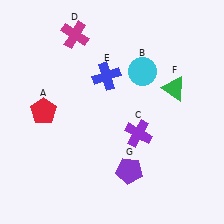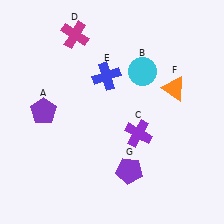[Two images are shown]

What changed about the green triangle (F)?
In Image 1, F is green. In Image 2, it changed to orange.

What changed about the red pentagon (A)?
In Image 1, A is red. In Image 2, it changed to purple.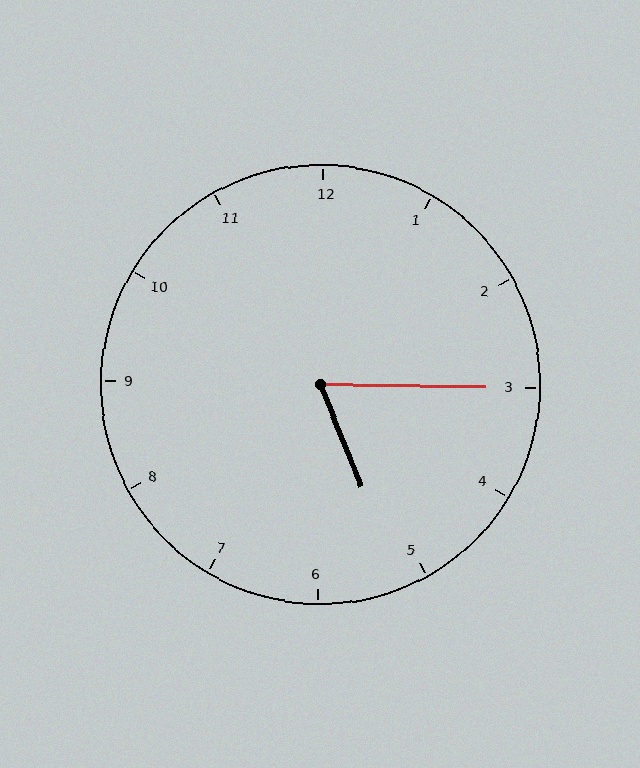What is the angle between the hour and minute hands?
Approximately 68 degrees.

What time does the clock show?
5:15.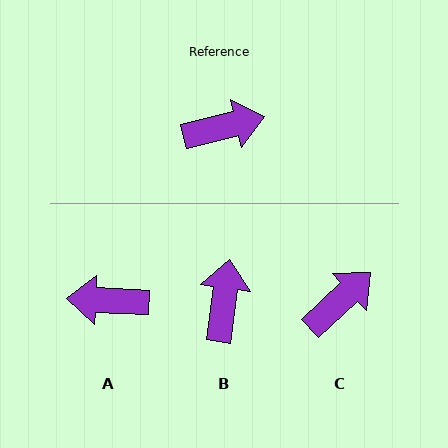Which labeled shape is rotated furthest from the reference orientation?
A, about 164 degrees away.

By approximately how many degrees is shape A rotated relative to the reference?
Approximately 164 degrees counter-clockwise.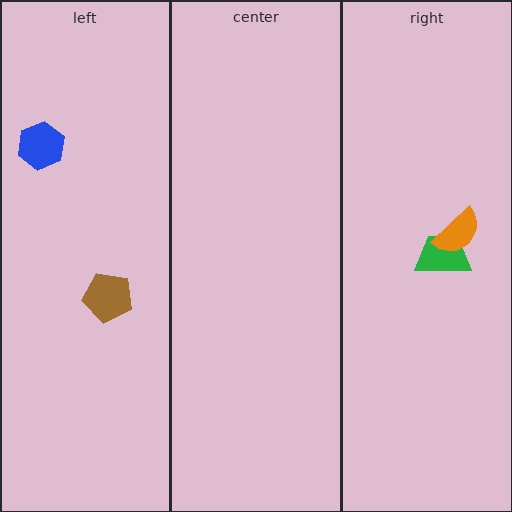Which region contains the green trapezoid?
The right region.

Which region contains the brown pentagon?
The left region.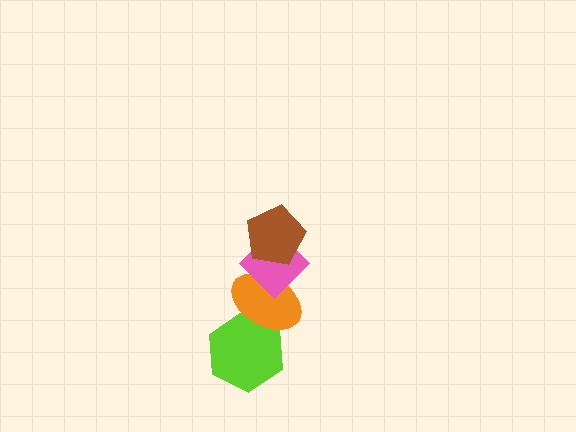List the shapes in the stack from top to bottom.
From top to bottom: the brown pentagon, the pink diamond, the orange ellipse, the lime hexagon.